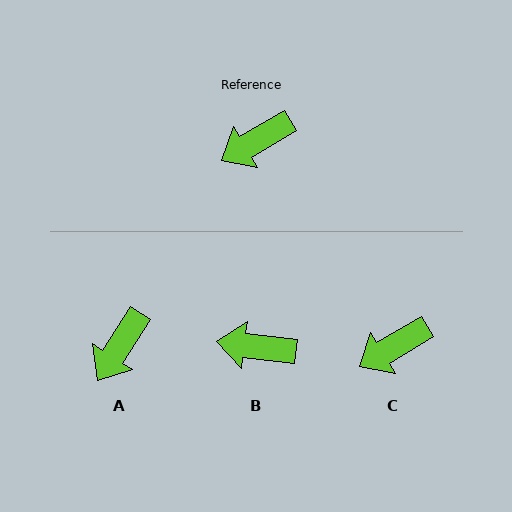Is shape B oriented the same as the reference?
No, it is off by about 38 degrees.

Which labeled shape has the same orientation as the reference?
C.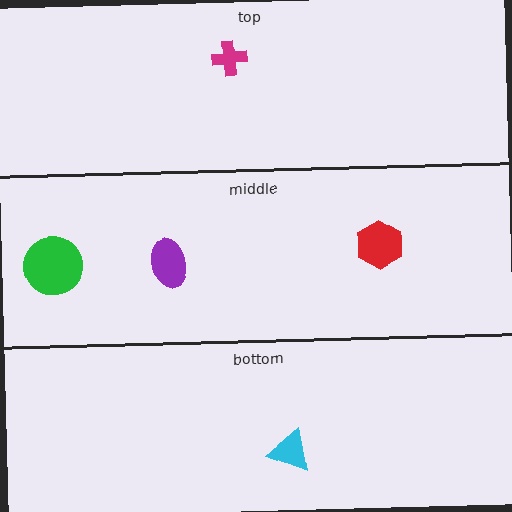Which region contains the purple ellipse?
The middle region.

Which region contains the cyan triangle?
The bottom region.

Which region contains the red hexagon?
The middle region.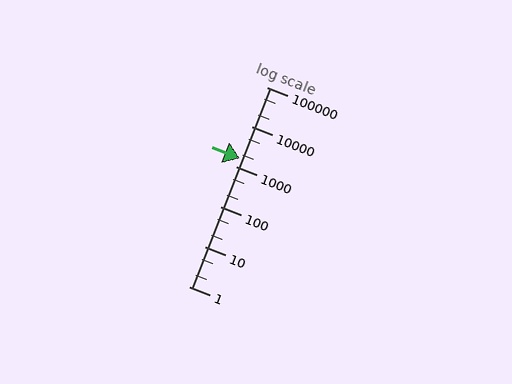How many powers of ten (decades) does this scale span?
The scale spans 5 decades, from 1 to 100000.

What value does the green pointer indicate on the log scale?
The pointer indicates approximately 1600.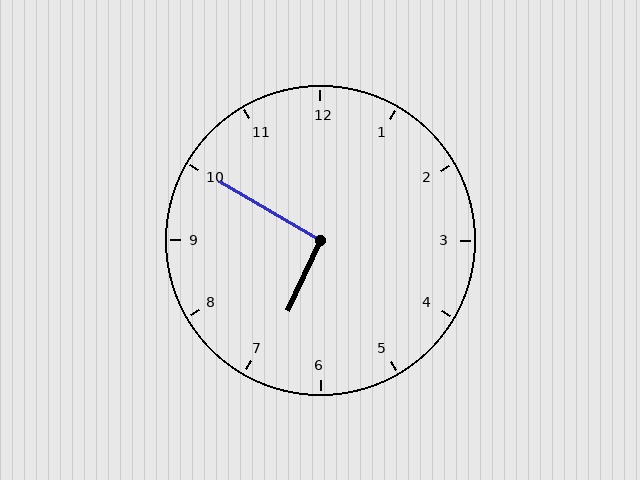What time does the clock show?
6:50.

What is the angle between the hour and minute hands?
Approximately 95 degrees.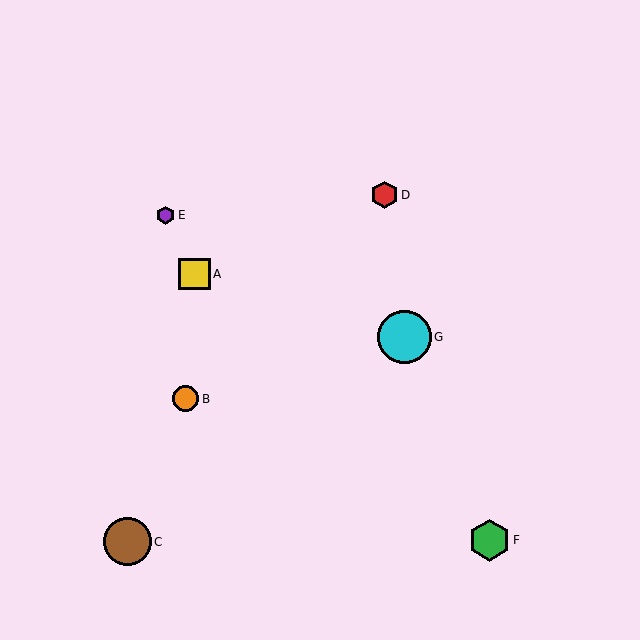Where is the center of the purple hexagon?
The center of the purple hexagon is at (166, 215).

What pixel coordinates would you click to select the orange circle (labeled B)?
Click at (185, 399) to select the orange circle B.